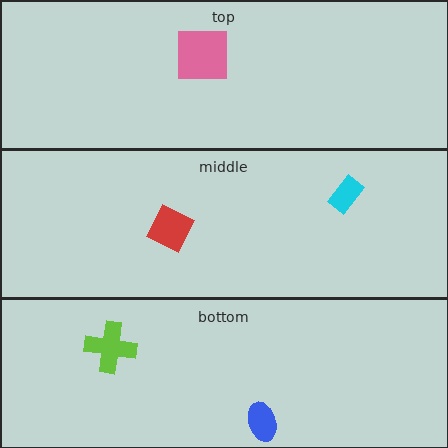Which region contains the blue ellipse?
The bottom region.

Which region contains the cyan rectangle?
The middle region.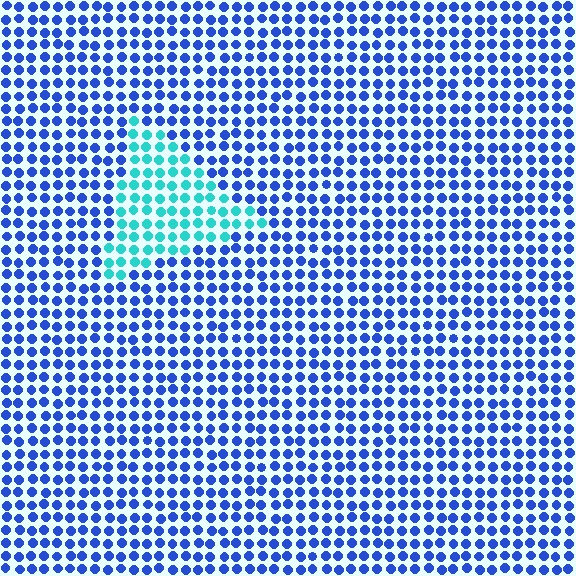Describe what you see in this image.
The image is filled with small blue elements in a uniform arrangement. A triangle-shaped region is visible where the elements are tinted to a slightly different hue, forming a subtle color boundary.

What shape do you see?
I see a triangle.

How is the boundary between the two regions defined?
The boundary is defined purely by a slight shift in hue (about 51 degrees). Spacing, size, and orientation are identical on both sides.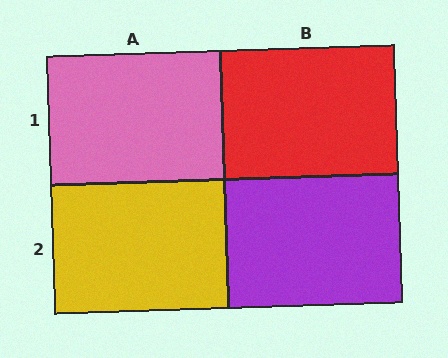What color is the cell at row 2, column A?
Yellow.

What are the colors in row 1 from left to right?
Pink, red.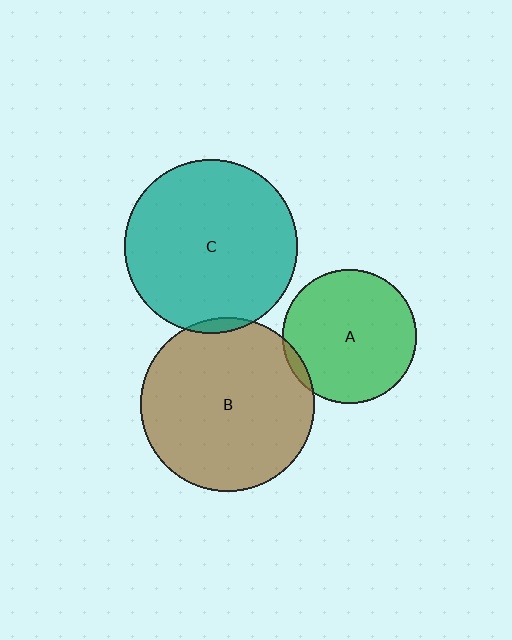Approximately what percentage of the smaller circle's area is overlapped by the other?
Approximately 5%.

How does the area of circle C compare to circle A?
Approximately 1.7 times.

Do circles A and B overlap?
Yes.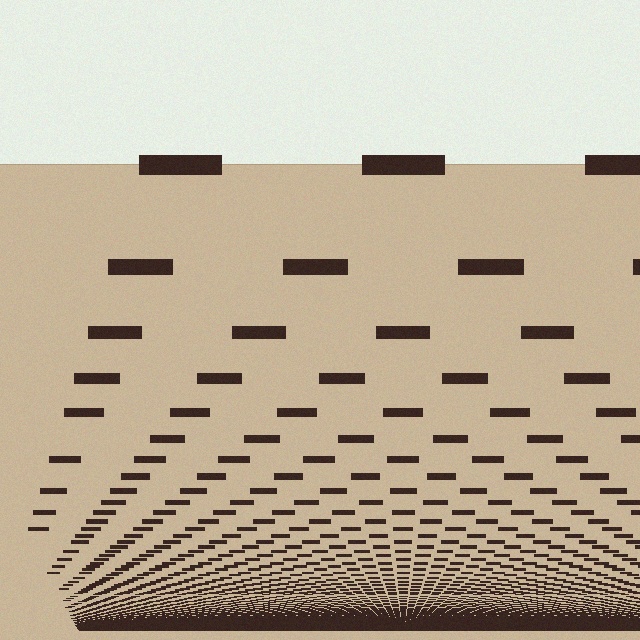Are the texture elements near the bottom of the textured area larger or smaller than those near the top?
Smaller. The gradient is inverted — elements near the bottom are smaller and denser.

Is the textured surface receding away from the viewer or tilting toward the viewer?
The surface appears to tilt toward the viewer. Texture elements get larger and sparser toward the top.